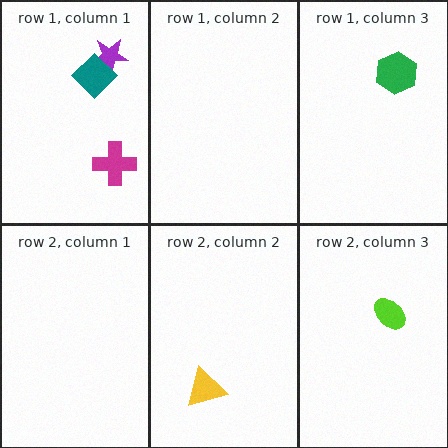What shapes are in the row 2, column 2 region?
The yellow triangle.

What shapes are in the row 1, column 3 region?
The green hexagon.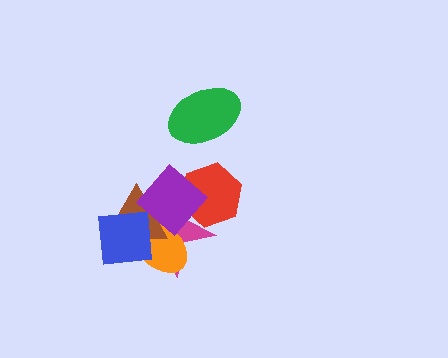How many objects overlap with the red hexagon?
2 objects overlap with the red hexagon.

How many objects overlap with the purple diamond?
4 objects overlap with the purple diamond.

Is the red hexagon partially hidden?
Yes, it is partially covered by another shape.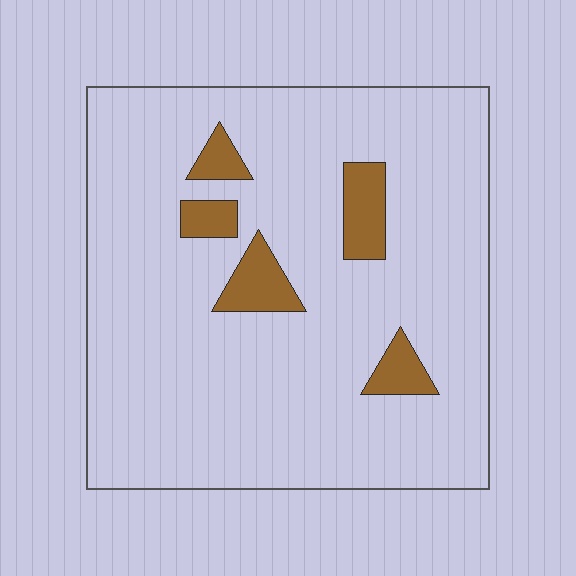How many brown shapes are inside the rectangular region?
5.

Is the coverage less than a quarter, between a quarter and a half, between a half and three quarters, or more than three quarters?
Less than a quarter.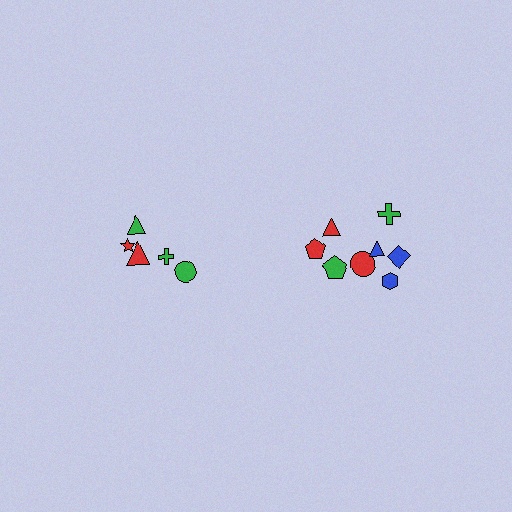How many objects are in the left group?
There are 5 objects.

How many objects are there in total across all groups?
There are 13 objects.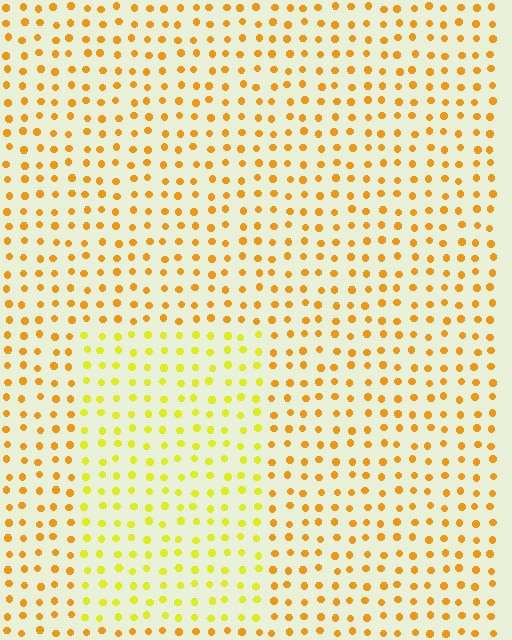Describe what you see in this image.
The image is filled with small orange elements in a uniform arrangement. A rectangle-shaped region is visible where the elements are tinted to a slightly different hue, forming a subtle color boundary.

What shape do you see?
I see a rectangle.